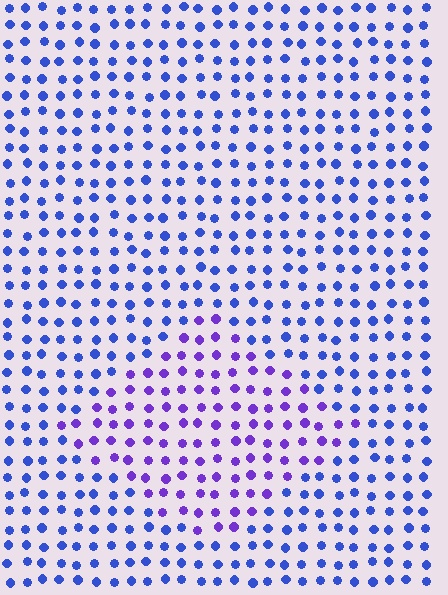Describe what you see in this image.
The image is filled with small blue elements in a uniform arrangement. A diamond-shaped region is visible where the elements are tinted to a slightly different hue, forming a subtle color boundary.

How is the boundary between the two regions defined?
The boundary is defined purely by a slight shift in hue (about 37 degrees). Spacing, size, and orientation are identical on both sides.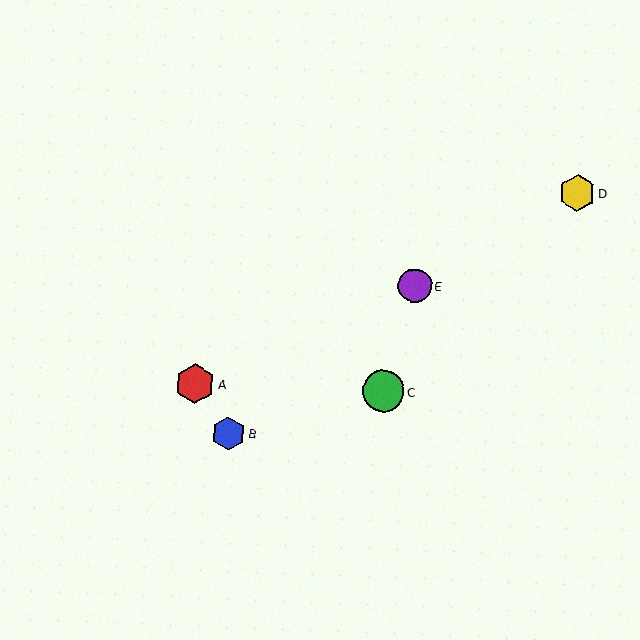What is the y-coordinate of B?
Object B is at y≈434.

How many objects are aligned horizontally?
2 objects (A, C) are aligned horizontally.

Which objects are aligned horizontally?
Objects A, C are aligned horizontally.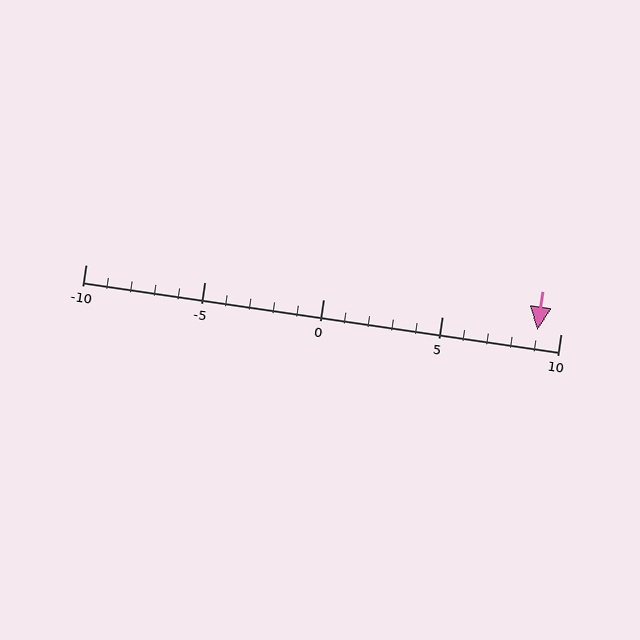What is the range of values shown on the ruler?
The ruler shows values from -10 to 10.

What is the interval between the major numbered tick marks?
The major tick marks are spaced 5 units apart.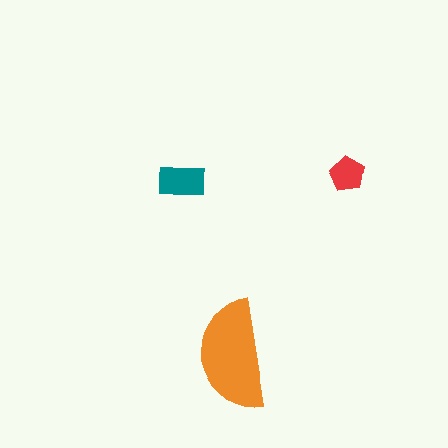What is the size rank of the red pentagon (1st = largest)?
3rd.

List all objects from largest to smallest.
The orange semicircle, the teal rectangle, the red pentagon.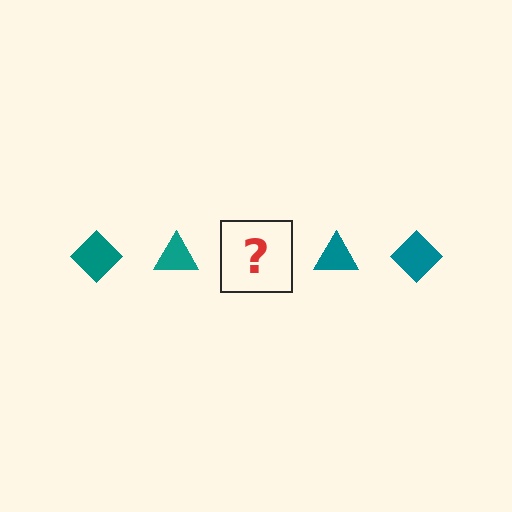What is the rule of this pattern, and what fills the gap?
The rule is that the pattern cycles through diamond, triangle shapes in teal. The gap should be filled with a teal diamond.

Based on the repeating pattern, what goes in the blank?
The blank should be a teal diamond.